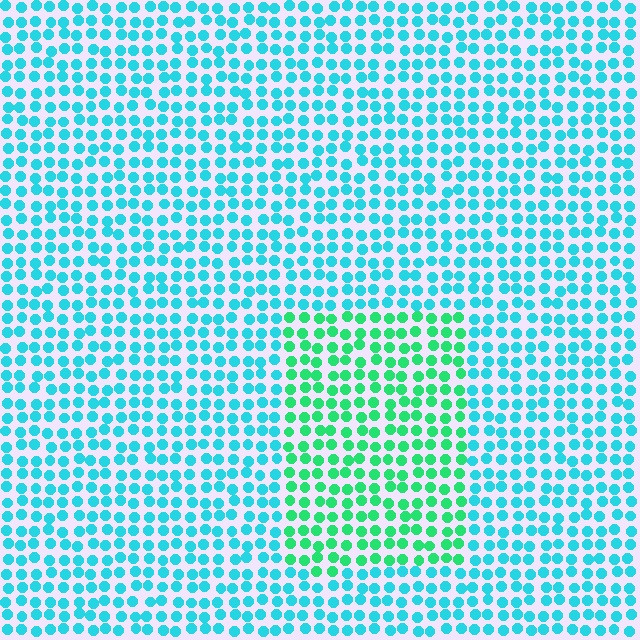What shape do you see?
I see a rectangle.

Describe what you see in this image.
The image is filled with small cyan elements in a uniform arrangement. A rectangle-shaped region is visible where the elements are tinted to a slightly different hue, forming a subtle color boundary.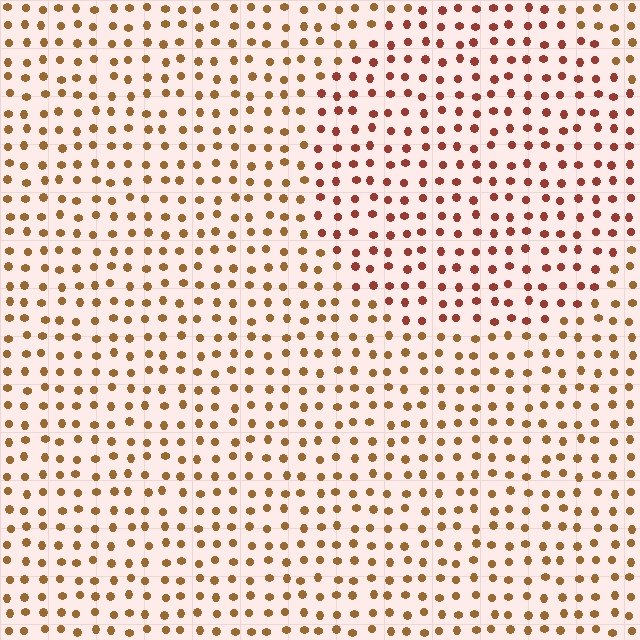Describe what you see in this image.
The image is filled with small brown elements in a uniform arrangement. A circle-shaped region is visible where the elements are tinted to a slightly different hue, forming a subtle color boundary.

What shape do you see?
I see a circle.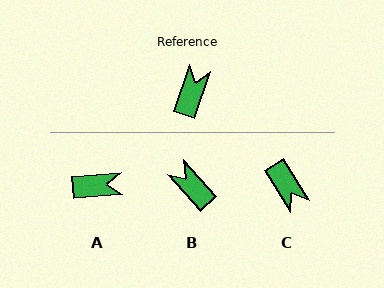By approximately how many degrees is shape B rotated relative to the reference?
Approximately 62 degrees counter-clockwise.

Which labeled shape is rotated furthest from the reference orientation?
C, about 129 degrees away.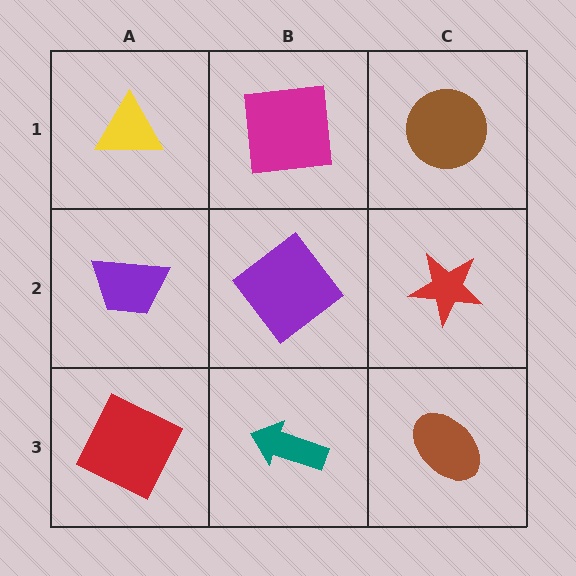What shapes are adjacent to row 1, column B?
A purple diamond (row 2, column B), a yellow triangle (row 1, column A), a brown circle (row 1, column C).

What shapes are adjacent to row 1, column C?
A red star (row 2, column C), a magenta square (row 1, column B).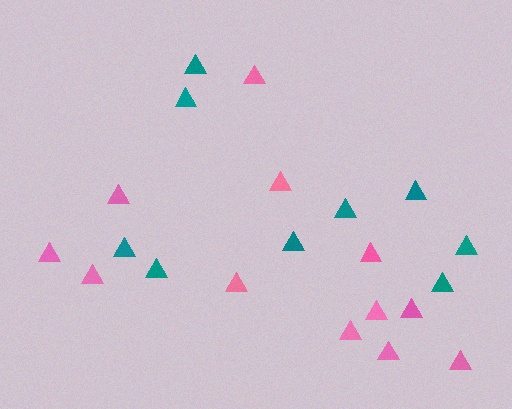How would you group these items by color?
There are 2 groups: one group of pink triangles (12) and one group of teal triangles (9).